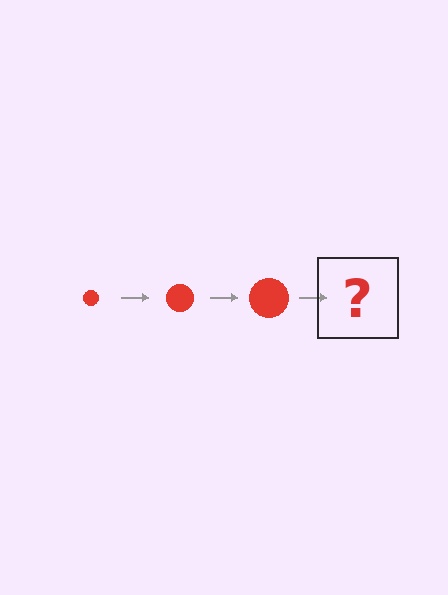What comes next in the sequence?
The next element should be a red circle, larger than the previous one.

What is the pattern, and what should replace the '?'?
The pattern is that the circle gets progressively larger each step. The '?' should be a red circle, larger than the previous one.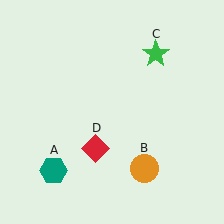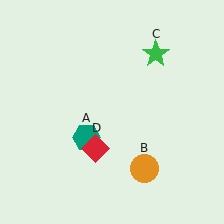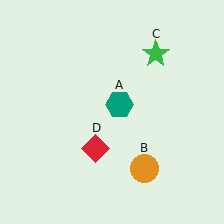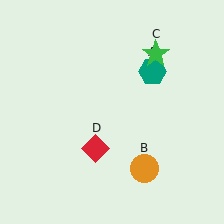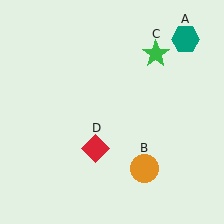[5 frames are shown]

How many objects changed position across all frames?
1 object changed position: teal hexagon (object A).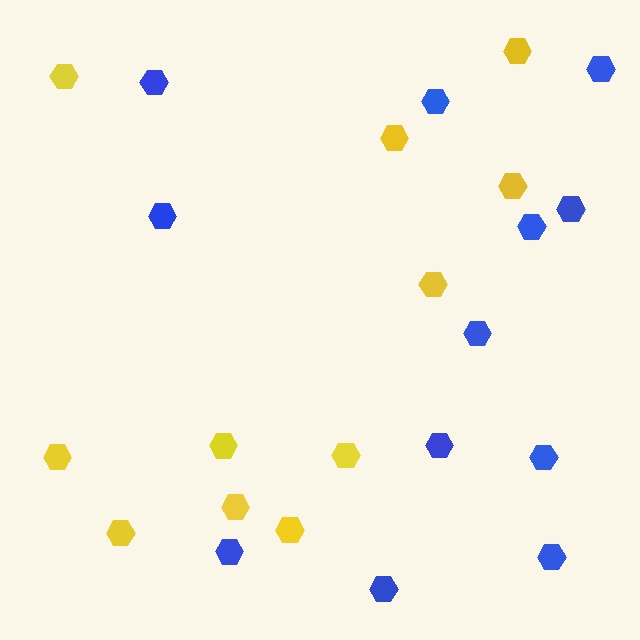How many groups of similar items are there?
There are 2 groups: one group of blue hexagons (12) and one group of yellow hexagons (11).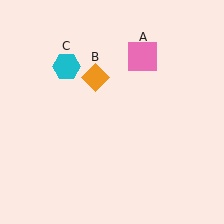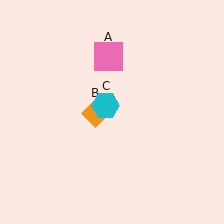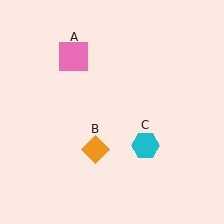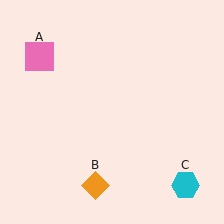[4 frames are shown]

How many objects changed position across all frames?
3 objects changed position: pink square (object A), orange diamond (object B), cyan hexagon (object C).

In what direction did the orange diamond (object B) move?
The orange diamond (object B) moved down.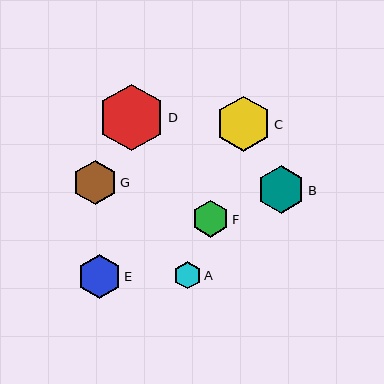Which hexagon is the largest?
Hexagon D is the largest with a size of approximately 66 pixels.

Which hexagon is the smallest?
Hexagon A is the smallest with a size of approximately 27 pixels.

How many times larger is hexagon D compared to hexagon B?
Hexagon D is approximately 1.4 times the size of hexagon B.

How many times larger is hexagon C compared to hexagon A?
Hexagon C is approximately 2.0 times the size of hexagon A.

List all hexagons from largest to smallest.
From largest to smallest: D, C, B, E, G, F, A.